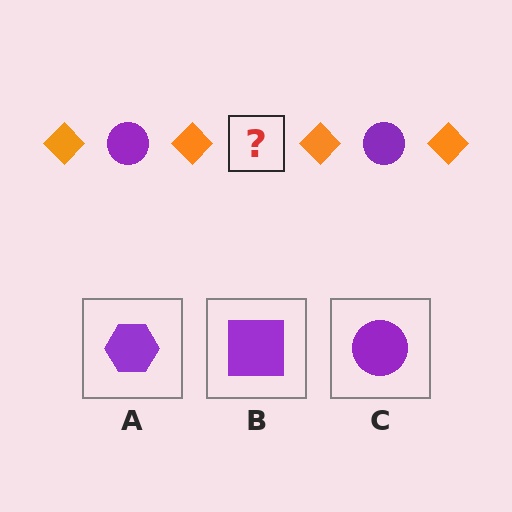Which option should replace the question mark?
Option C.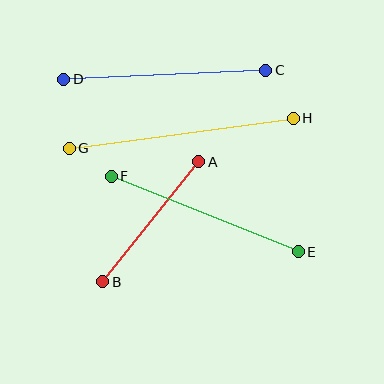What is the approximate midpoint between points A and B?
The midpoint is at approximately (151, 222) pixels.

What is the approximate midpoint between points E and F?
The midpoint is at approximately (205, 214) pixels.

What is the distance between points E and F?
The distance is approximately 202 pixels.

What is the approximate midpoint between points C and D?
The midpoint is at approximately (165, 75) pixels.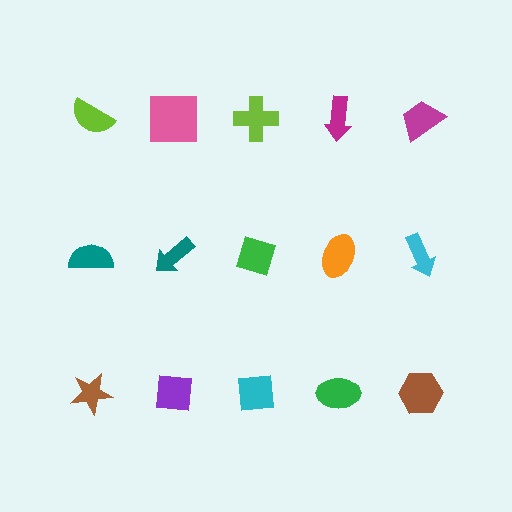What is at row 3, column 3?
A cyan square.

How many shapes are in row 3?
5 shapes.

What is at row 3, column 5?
A brown hexagon.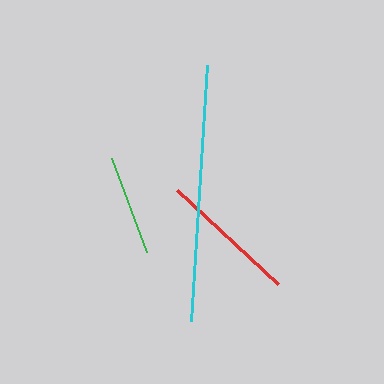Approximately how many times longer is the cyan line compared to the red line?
The cyan line is approximately 1.9 times the length of the red line.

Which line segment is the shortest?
The green line is the shortest at approximately 101 pixels.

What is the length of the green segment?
The green segment is approximately 101 pixels long.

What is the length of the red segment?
The red segment is approximately 138 pixels long.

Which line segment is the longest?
The cyan line is the longest at approximately 256 pixels.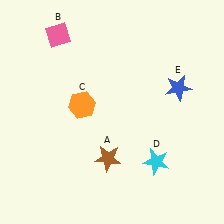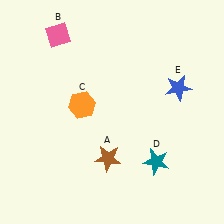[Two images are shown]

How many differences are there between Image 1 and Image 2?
There is 1 difference between the two images.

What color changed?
The star (D) changed from cyan in Image 1 to teal in Image 2.